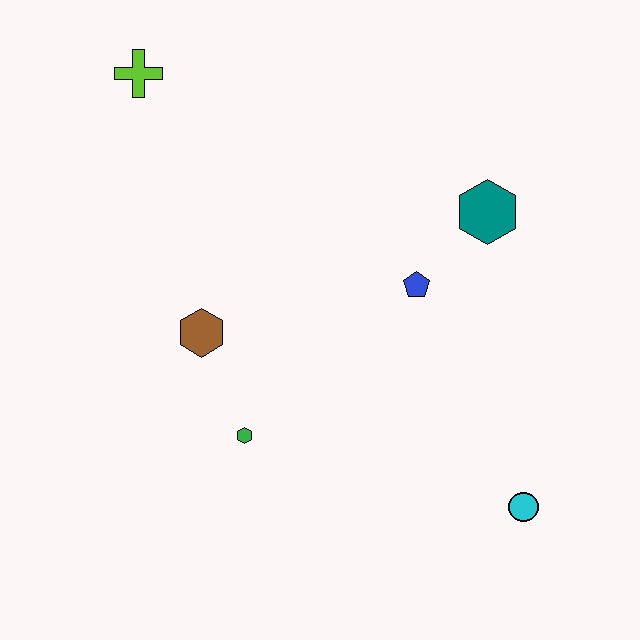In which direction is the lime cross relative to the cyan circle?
The lime cross is above the cyan circle.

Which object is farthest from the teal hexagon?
The lime cross is farthest from the teal hexagon.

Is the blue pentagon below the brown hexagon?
No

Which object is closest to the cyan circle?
The blue pentagon is closest to the cyan circle.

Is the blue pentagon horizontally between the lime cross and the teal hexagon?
Yes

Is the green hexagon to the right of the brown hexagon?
Yes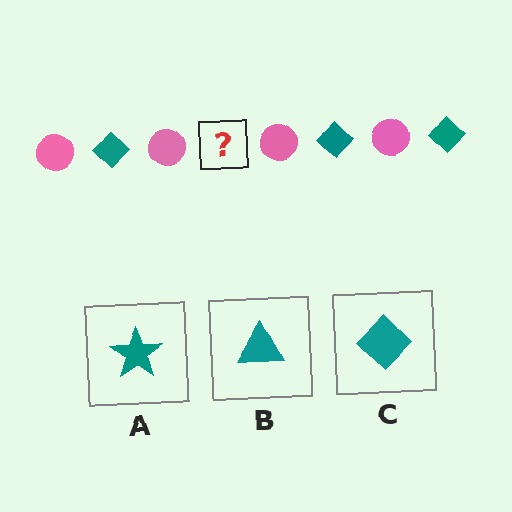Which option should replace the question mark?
Option C.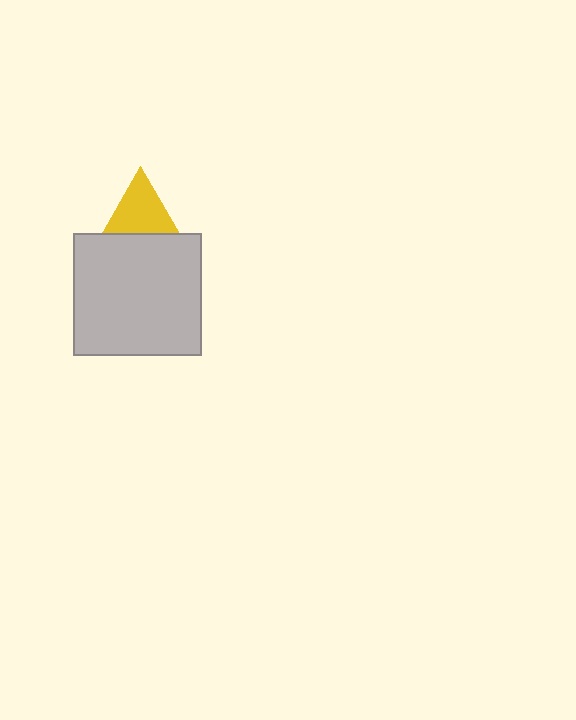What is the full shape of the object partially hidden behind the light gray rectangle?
The partially hidden object is a yellow triangle.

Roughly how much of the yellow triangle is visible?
About half of it is visible (roughly 60%).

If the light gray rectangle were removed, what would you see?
You would see the complete yellow triangle.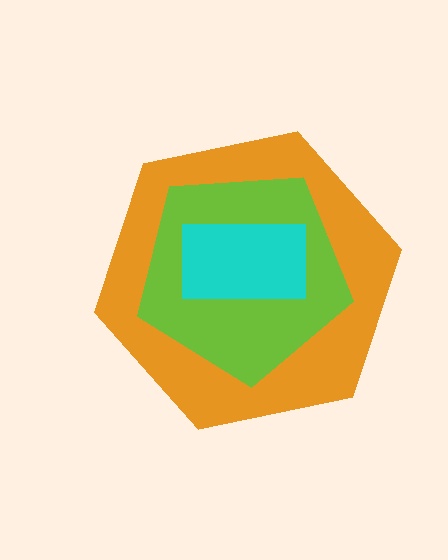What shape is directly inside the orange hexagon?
The lime pentagon.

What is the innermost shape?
The cyan rectangle.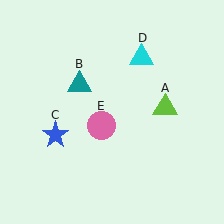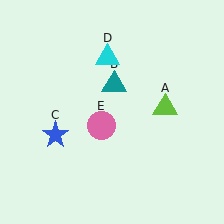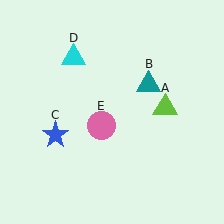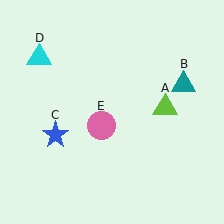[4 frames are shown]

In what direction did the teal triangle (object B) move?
The teal triangle (object B) moved right.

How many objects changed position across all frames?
2 objects changed position: teal triangle (object B), cyan triangle (object D).